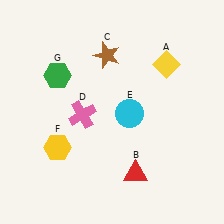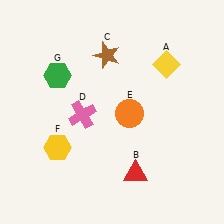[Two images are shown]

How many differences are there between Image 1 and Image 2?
There is 1 difference between the two images.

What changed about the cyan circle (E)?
In Image 1, E is cyan. In Image 2, it changed to orange.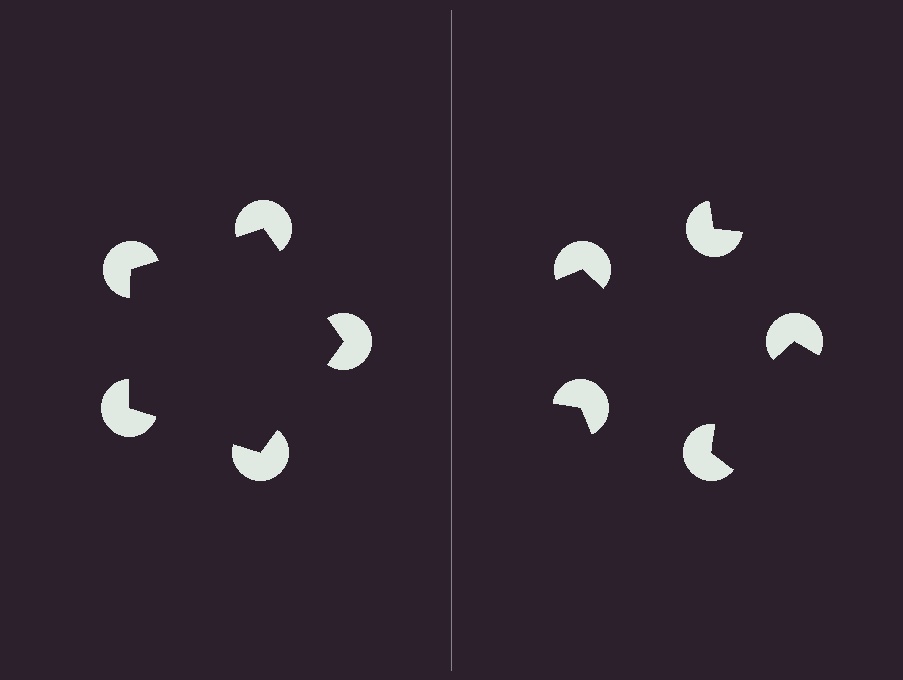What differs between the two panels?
The pac-man discs are positioned identically on both sides; only the wedge orientations differ. On the left they align to a pentagon; on the right they are misaligned.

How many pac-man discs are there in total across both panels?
10 — 5 on each side.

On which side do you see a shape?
An illusory pentagon appears on the left side. On the right side the wedge cuts are rotated, so no coherent shape forms.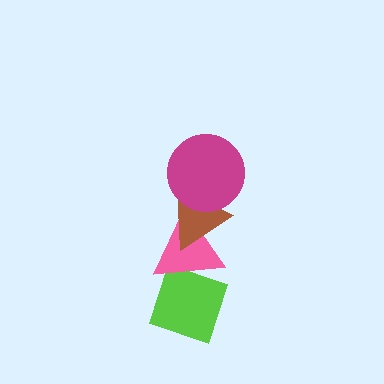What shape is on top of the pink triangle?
The brown triangle is on top of the pink triangle.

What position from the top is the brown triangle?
The brown triangle is 2nd from the top.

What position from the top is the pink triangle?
The pink triangle is 3rd from the top.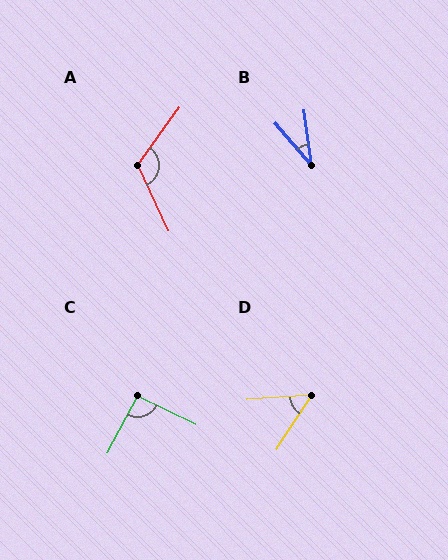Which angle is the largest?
A, at approximately 119 degrees.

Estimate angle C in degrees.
Approximately 92 degrees.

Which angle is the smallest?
B, at approximately 32 degrees.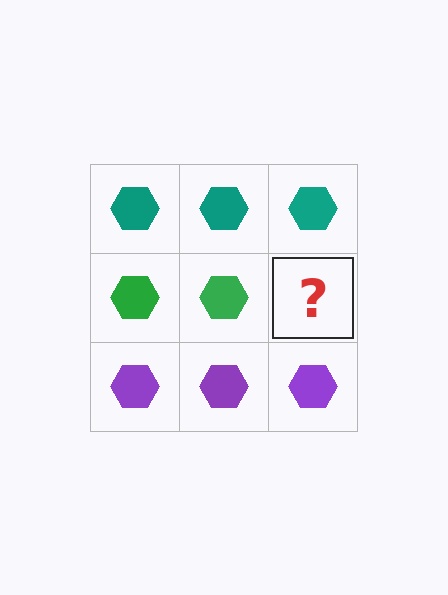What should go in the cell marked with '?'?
The missing cell should contain a green hexagon.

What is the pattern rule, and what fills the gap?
The rule is that each row has a consistent color. The gap should be filled with a green hexagon.